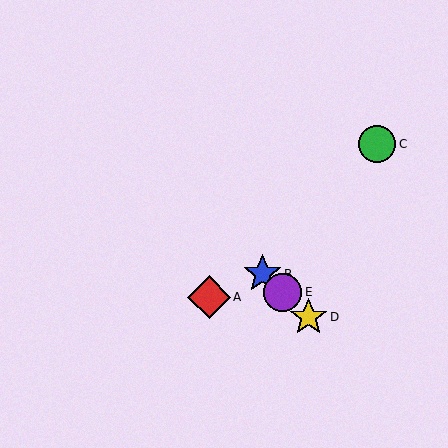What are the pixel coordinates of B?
Object B is at (262, 274).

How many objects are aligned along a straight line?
3 objects (B, D, E) are aligned along a straight line.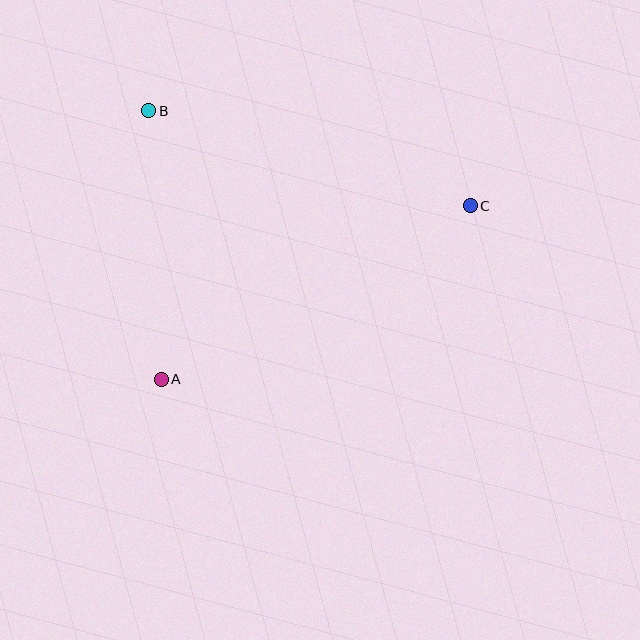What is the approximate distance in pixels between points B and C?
The distance between B and C is approximately 335 pixels.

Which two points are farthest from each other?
Points A and C are farthest from each other.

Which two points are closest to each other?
Points A and B are closest to each other.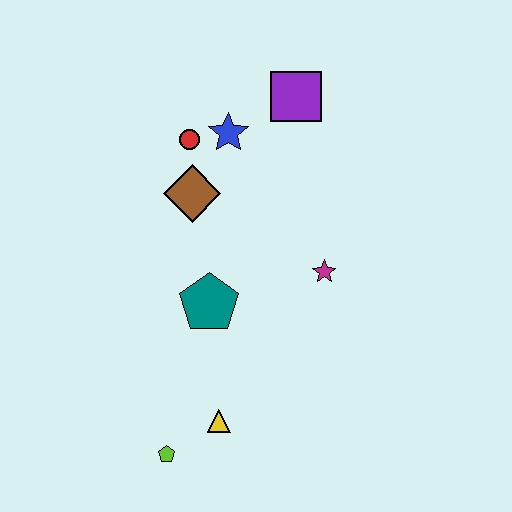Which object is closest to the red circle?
The blue star is closest to the red circle.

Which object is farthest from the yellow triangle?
The purple square is farthest from the yellow triangle.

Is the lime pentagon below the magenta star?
Yes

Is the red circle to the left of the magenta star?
Yes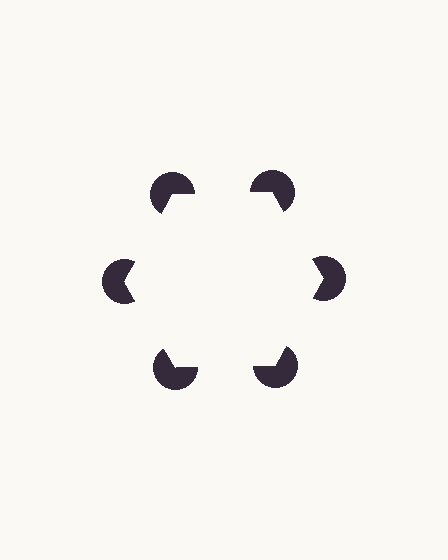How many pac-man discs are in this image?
There are 6 — one at each vertex of the illusory hexagon.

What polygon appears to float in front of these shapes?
An illusory hexagon — its edges are inferred from the aligned wedge cuts in the pac-man discs, not physically drawn.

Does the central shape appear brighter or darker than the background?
It typically appears slightly brighter than the background, even though no actual brightness change is drawn.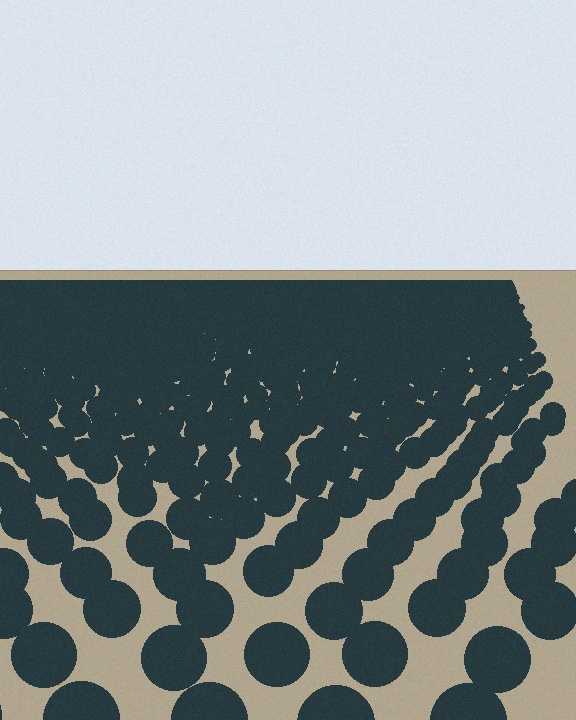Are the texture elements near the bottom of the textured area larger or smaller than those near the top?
Larger. Near the bottom, elements are closer to the viewer and appear at a bigger on-screen size.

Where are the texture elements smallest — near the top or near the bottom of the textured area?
Near the top.